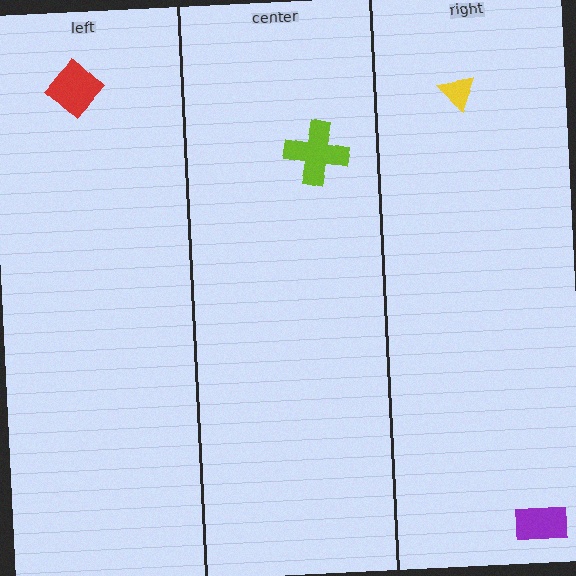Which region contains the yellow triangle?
The right region.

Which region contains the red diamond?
The left region.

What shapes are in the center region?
The lime cross.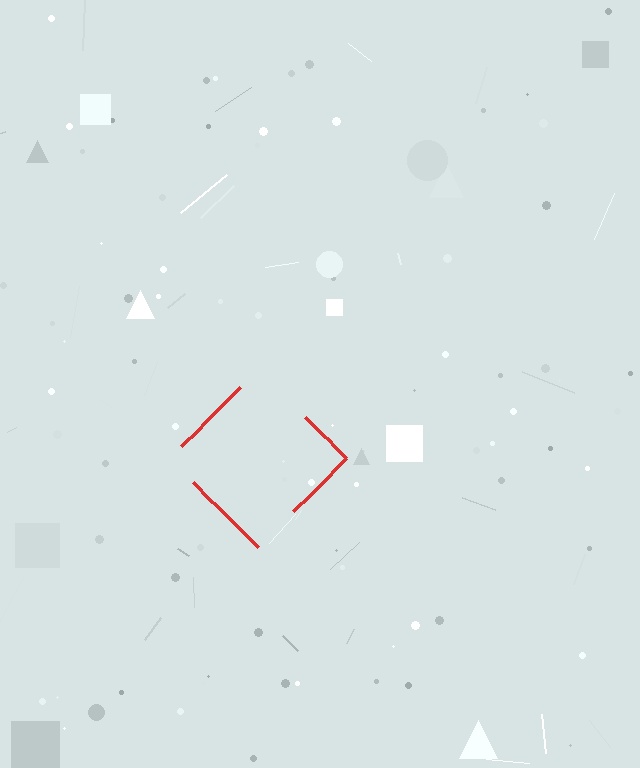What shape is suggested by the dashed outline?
The dashed outline suggests a diamond.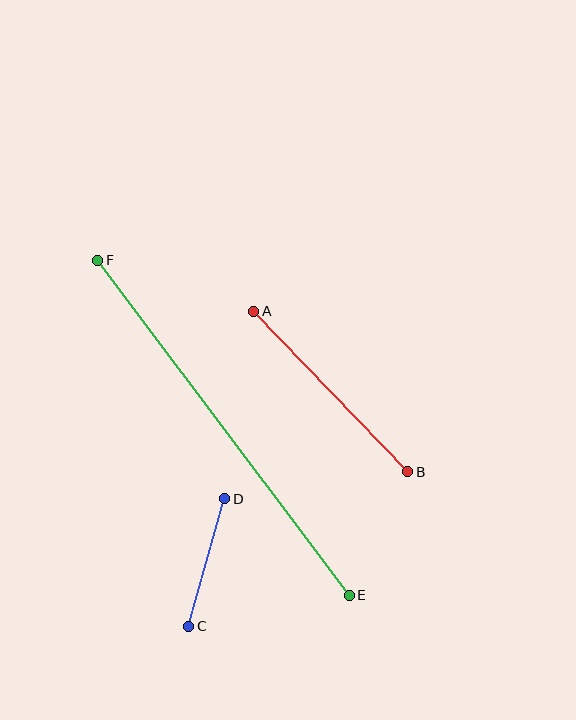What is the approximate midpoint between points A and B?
The midpoint is at approximately (331, 391) pixels.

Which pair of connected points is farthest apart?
Points E and F are farthest apart.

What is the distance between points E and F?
The distance is approximately 419 pixels.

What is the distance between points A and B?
The distance is approximately 223 pixels.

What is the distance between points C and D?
The distance is approximately 132 pixels.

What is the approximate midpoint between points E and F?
The midpoint is at approximately (224, 428) pixels.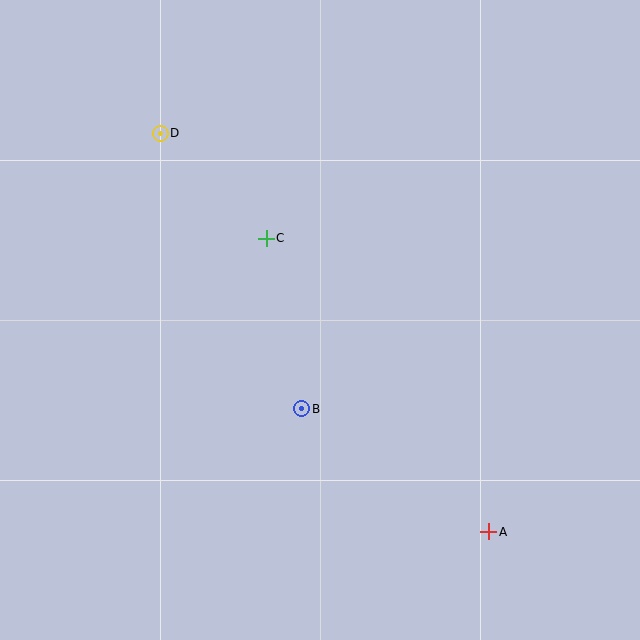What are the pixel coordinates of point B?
Point B is at (302, 409).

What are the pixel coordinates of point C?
Point C is at (266, 238).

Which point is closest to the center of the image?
Point B at (302, 409) is closest to the center.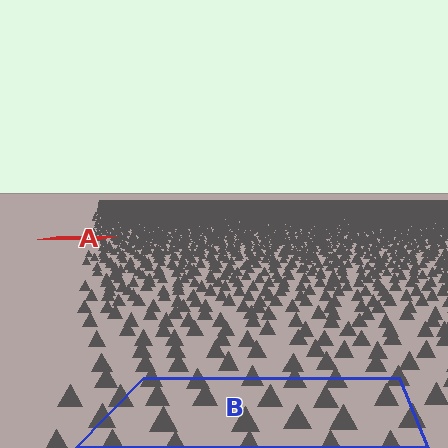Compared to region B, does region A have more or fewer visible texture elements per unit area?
Region A has more texture elements per unit area — they are packed more densely because it is farther away.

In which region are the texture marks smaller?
The texture marks are smaller in region A, because it is farther away.